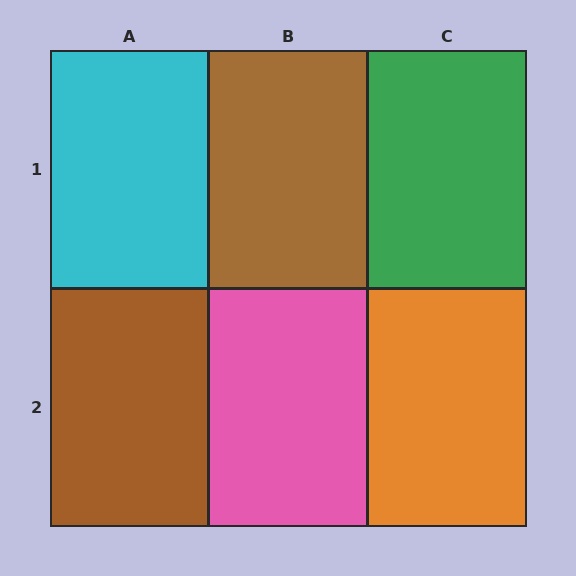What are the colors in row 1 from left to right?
Cyan, brown, green.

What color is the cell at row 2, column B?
Pink.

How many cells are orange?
1 cell is orange.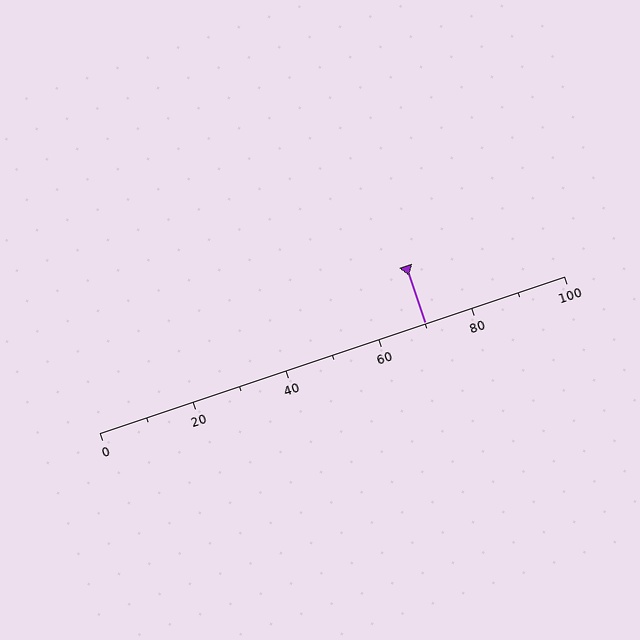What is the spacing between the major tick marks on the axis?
The major ticks are spaced 20 apart.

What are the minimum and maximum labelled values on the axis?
The axis runs from 0 to 100.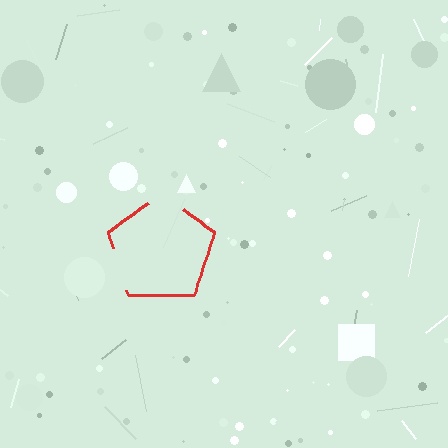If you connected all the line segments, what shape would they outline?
They would outline a pentagon.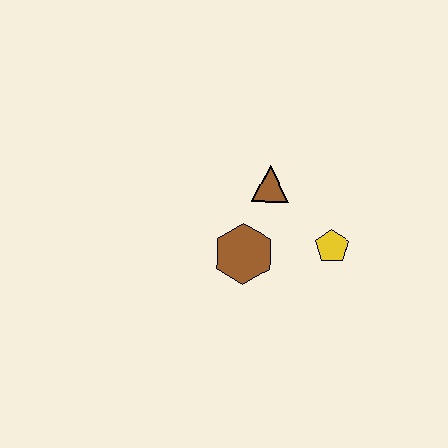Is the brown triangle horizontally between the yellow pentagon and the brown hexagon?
Yes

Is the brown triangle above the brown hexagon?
Yes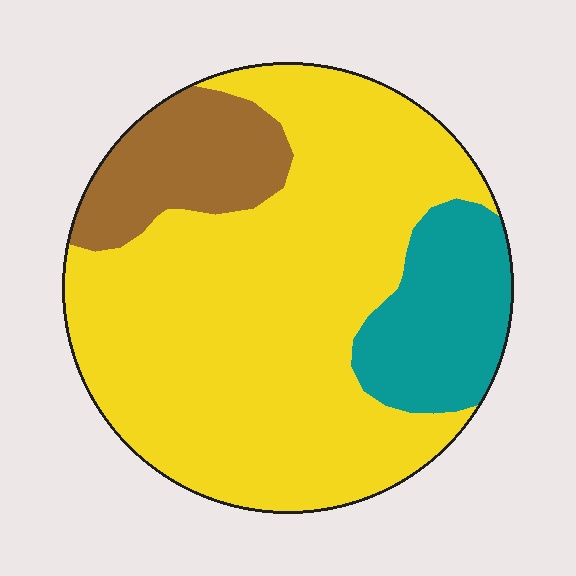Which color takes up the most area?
Yellow, at roughly 70%.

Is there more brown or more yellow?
Yellow.